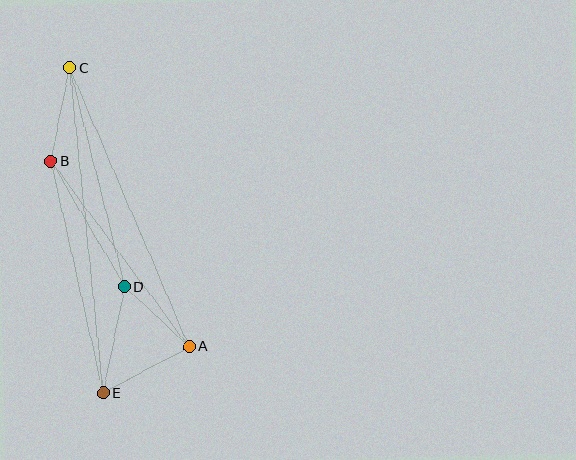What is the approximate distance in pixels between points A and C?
The distance between A and C is approximately 303 pixels.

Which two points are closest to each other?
Points A and D are closest to each other.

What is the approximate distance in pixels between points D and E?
The distance between D and E is approximately 109 pixels.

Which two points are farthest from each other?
Points C and E are farthest from each other.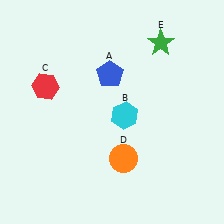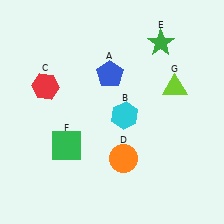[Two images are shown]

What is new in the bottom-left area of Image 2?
A green square (F) was added in the bottom-left area of Image 2.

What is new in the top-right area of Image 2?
A lime triangle (G) was added in the top-right area of Image 2.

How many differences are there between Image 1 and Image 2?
There are 2 differences between the two images.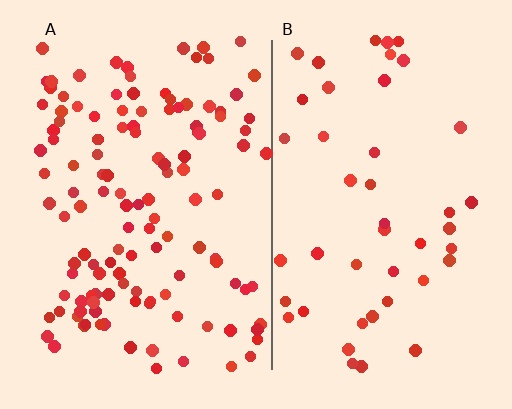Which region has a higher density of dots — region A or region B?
A (the left).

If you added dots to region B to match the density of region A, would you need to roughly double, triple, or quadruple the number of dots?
Approximately triple.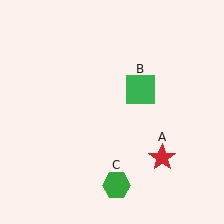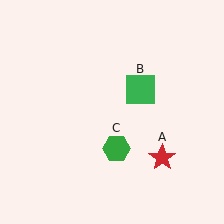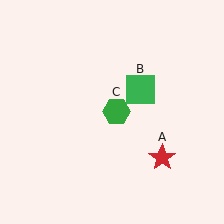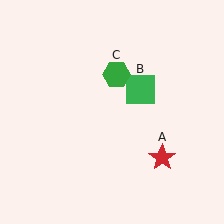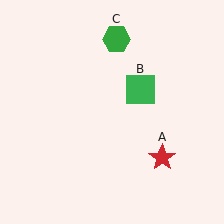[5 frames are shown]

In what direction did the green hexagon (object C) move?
The green hexagon (object C) moved up.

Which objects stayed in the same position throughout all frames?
Red star (object A) and green square (object B) remained stationary.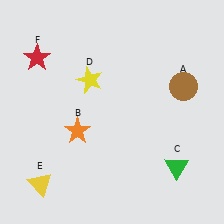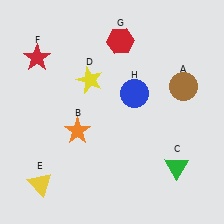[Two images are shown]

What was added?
A red hexagon (G), a blue circle (H) were added in Image 2.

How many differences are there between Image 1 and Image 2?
There are 2 differences between the two images.